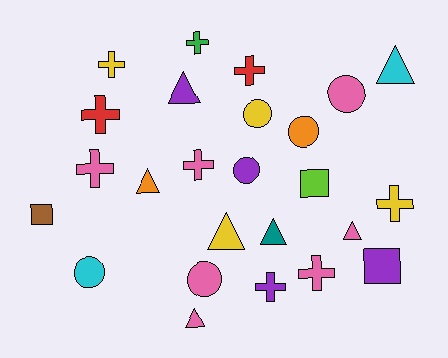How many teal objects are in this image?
There is 1 teal object.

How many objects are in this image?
There are 25 objects.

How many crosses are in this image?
There are 9 crosses.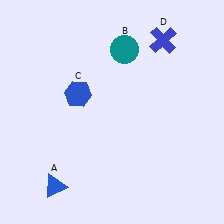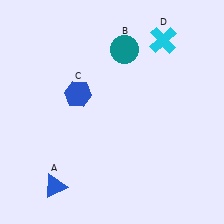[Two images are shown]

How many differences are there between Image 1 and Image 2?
There is 1 difference between the two images.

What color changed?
The cross (D) changed from blue in Image 1 to cyan in Image 2.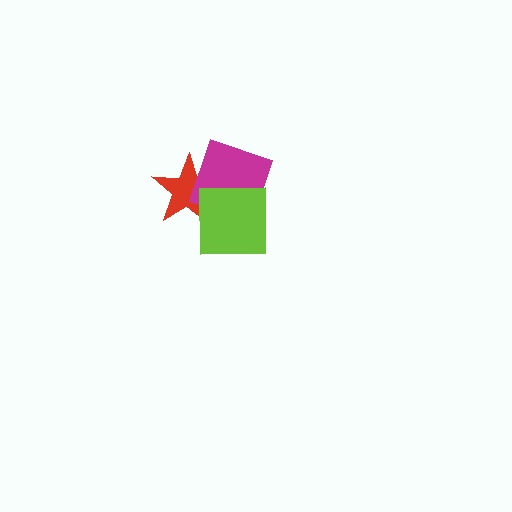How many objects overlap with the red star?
2 objects overlap with the red star.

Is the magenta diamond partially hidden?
Yes, it is partially covered by another shape.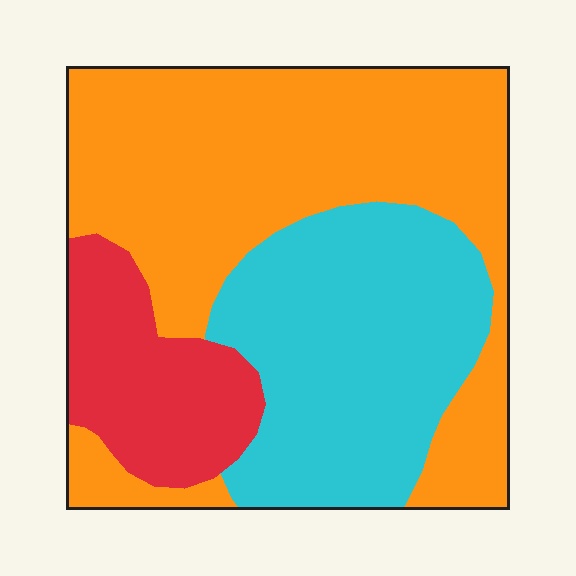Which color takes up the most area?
Orange, at roughly 50%.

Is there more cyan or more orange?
Orange.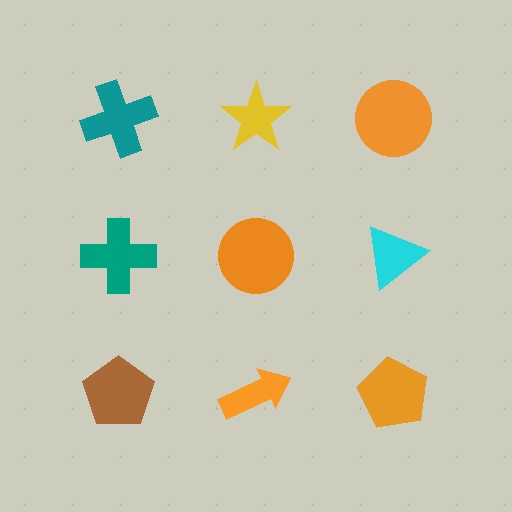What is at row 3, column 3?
An orange pentagon.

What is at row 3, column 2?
An orange arrow.